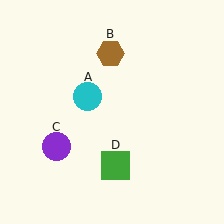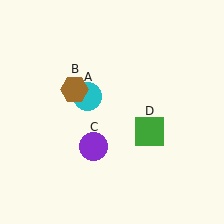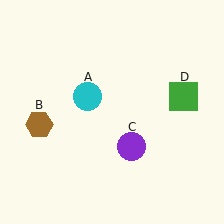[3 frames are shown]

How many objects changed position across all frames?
3 objects changed position: brown hexagon (object B), purple circle (object C), green square (object D).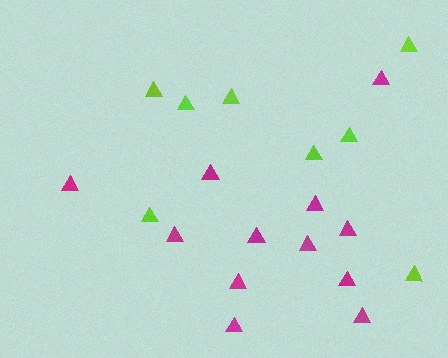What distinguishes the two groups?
There are 2 groups: one group of lime triangles (8) and one group of magenta triangles (12).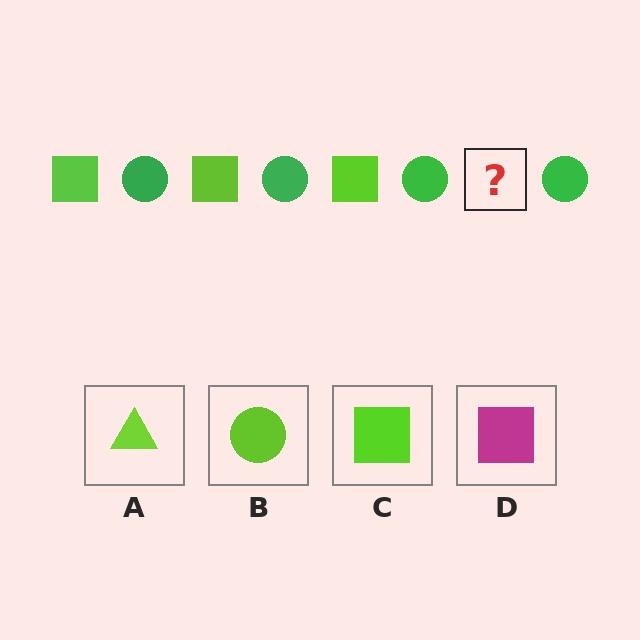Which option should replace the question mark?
Option C.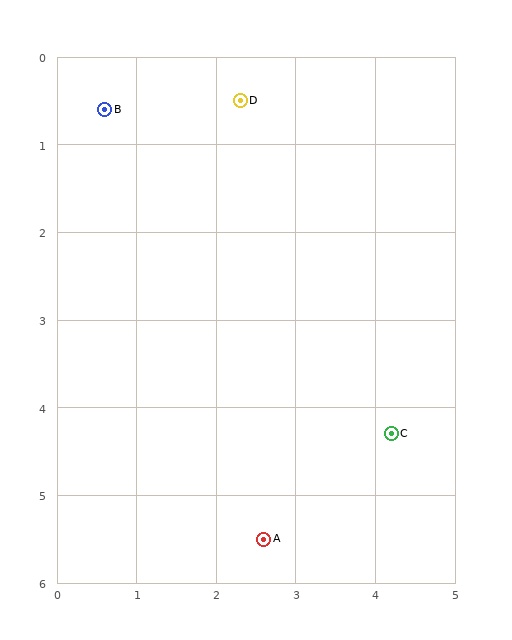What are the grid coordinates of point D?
Point D is at approximately (2.3, 0.5).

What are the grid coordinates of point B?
Point B is at approximately (0.6, 0.6).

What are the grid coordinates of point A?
Point A is at approximately (2.6, 5.5).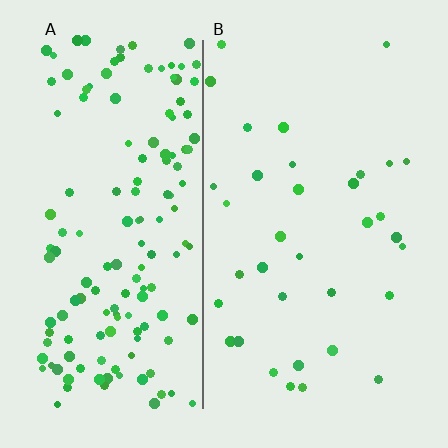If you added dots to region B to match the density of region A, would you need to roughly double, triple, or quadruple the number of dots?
Approximately quadruple.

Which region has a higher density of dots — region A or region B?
A (the left).